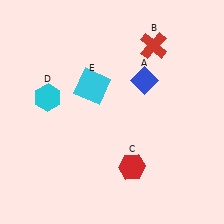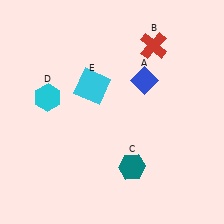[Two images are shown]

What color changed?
The hexagon (C) changed from red in Image 1 to teal in Image 2.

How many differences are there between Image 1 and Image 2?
There is 1 difference between the two images.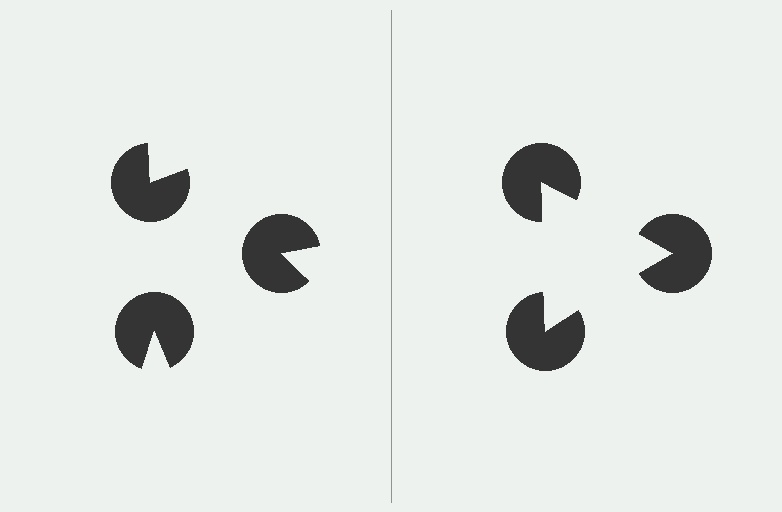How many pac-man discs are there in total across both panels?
6 — 3 on each side.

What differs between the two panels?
The pac-man discs are positioned identically on both sides; only the wedge orientations differ. On the right they align to a triangle; on the left they are misaligned.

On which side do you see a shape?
An illusory triangle appears on the right side. On the left side the wedge cuts are rotated, so no coherent shape forms.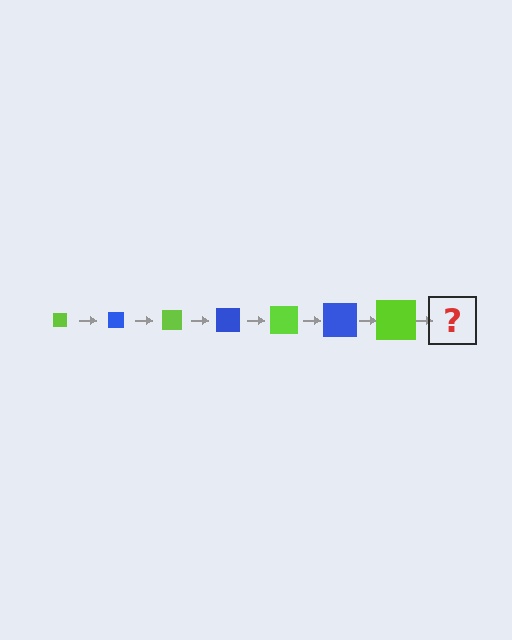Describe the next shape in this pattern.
It should be a blue square, larger than the previous one.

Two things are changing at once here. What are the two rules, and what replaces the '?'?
The two rules are that the square grows larger each step and the color cycles through lime and blue. The '?' should be a blue square, larger than the previous one.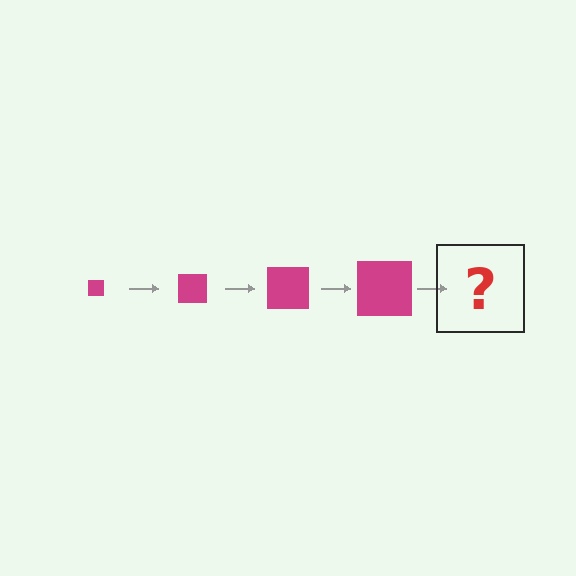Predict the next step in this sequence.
The next step is a magenta square, larger than the previous one.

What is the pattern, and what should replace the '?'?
The pattern is that the square gets progressively larger each step. The '?' should be a magenta square, larger than the previous one.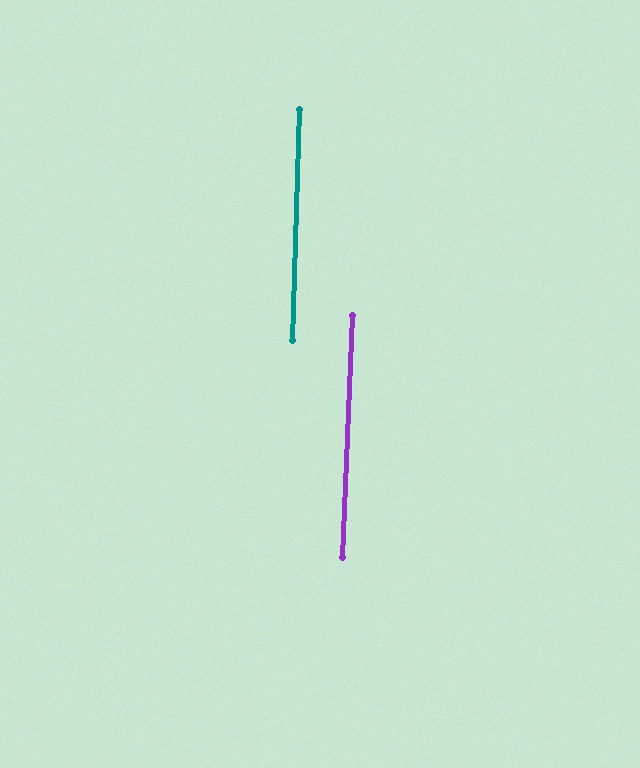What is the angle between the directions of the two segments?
Approximately 1 degree.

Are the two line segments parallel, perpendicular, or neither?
Parallel — their directions differ by only 0.7°.